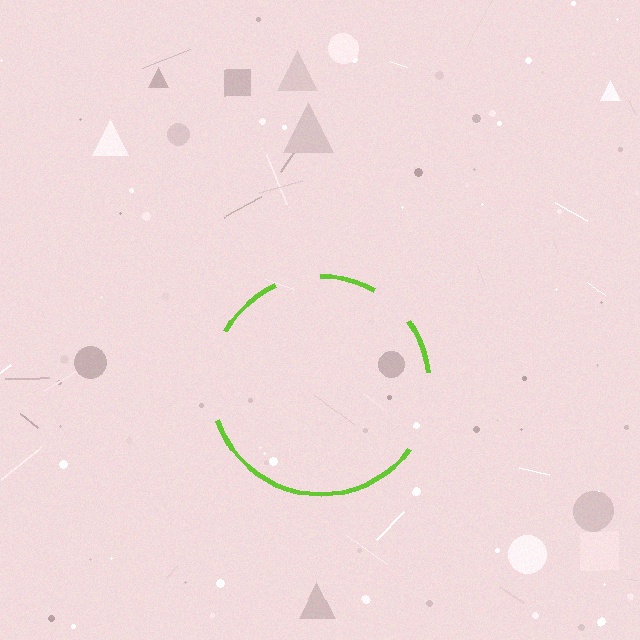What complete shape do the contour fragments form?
The contour fragments form a circle.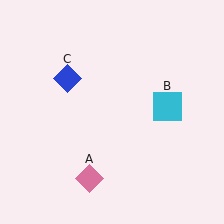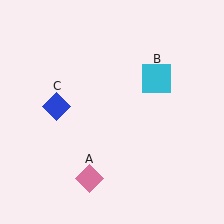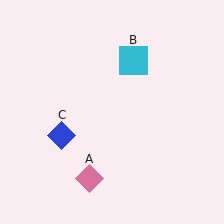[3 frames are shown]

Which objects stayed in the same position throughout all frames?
Pink diamond (object A) remained stationary.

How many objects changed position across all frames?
2 objects changed position: cyan square (object B), blue diamond (object C).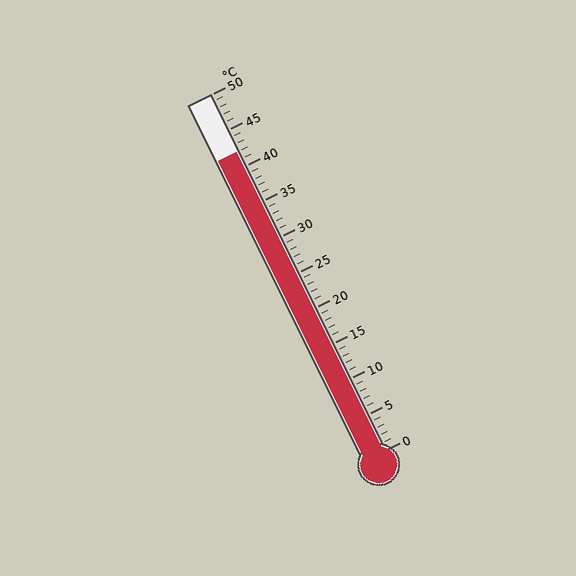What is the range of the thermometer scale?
The thermometer scale ranges from 0°C to 50°C.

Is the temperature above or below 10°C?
The temperature is above 10°C.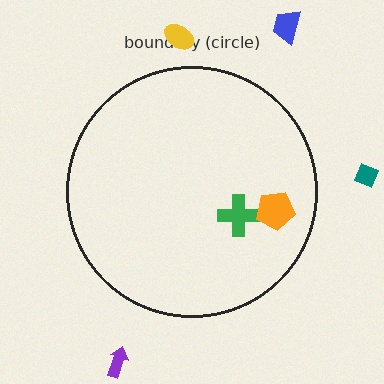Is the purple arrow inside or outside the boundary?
Outside.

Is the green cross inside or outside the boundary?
Inside.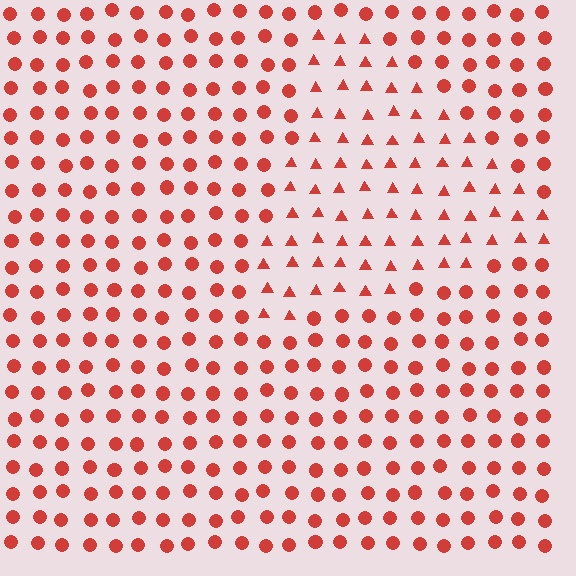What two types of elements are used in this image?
The image uses triangles inside the triangle region and circles outside it.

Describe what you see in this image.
The image is filled with small red elements arranged in a uniform grid. A triangle-shaped region contains triangles, while the surrounding area contains circles. The boundary is defined purely by the change in element shape.